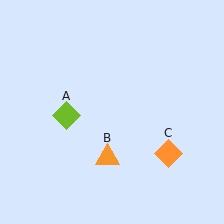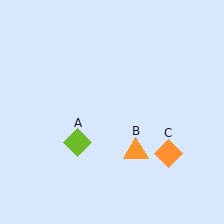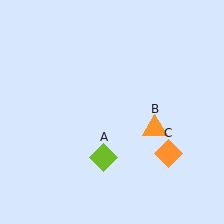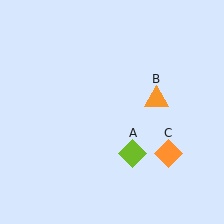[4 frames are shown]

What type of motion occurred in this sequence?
The lime diamond (object A), orange triangle (object B) rotated counterclockwise around the center of the scene.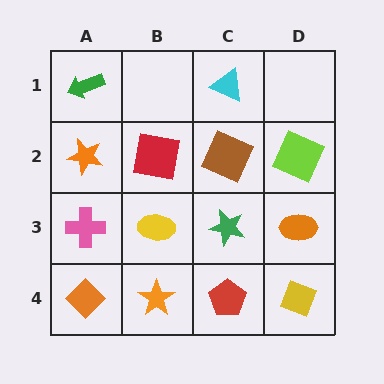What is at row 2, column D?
A lime square.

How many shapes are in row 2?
4 shapes.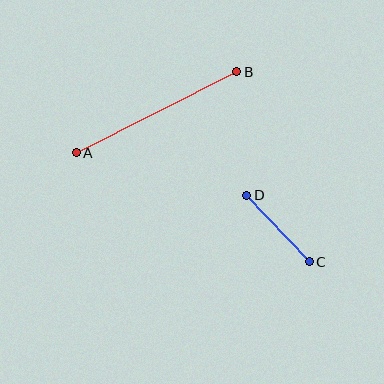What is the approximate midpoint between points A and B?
The midpoint is at approximately (156, 112) pixels.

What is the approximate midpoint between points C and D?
The midpoint is at approximately (278, 228) pixels.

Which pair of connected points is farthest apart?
Points A and B are farthest apart.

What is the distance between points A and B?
The distance is approximately 180 pixels.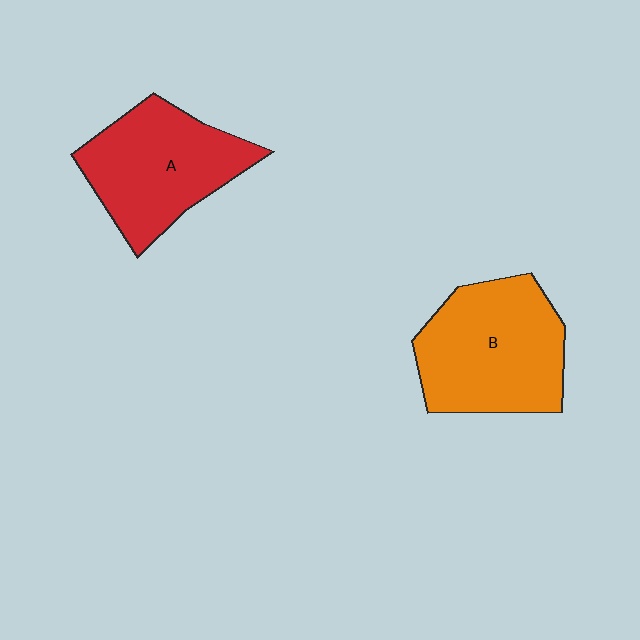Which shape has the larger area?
Shape B (orange).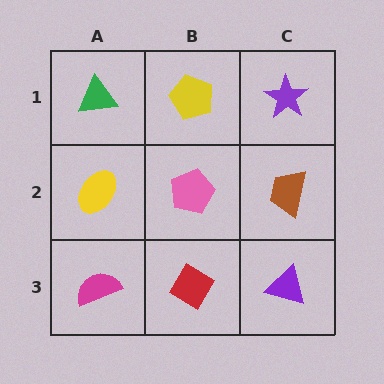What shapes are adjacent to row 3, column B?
A pink pentagon (row 2, column B), a magenta semicircle (row 3, column A), a purple triangle (row 3, column C).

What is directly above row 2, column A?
A green triangle.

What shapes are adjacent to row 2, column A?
A green triangle (row 1, column A), a magenta semicircle (row 3, column A), a pink pentagon (row 2, column B).